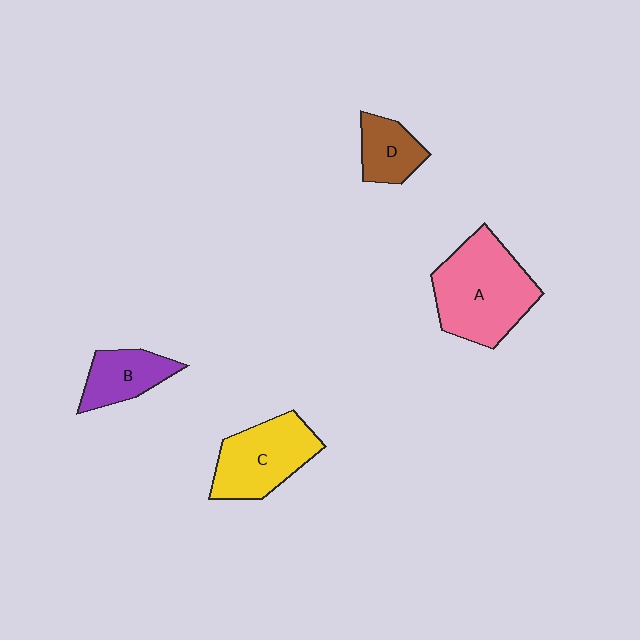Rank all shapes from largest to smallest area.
From largest to smallest: A (pink), C (yellow), B (purple), D (brown).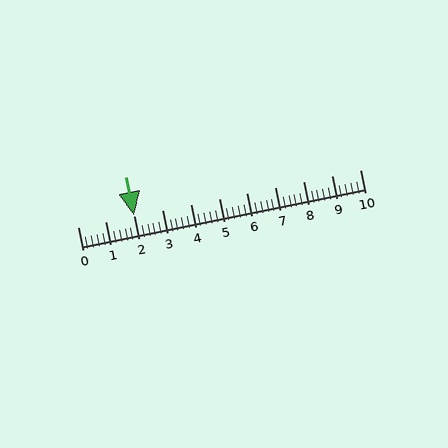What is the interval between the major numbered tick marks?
The major tick marks are spaced 1 units apart.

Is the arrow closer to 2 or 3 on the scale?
The arrow is closer to 2.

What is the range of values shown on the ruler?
The ruler shows values from 0 to 10.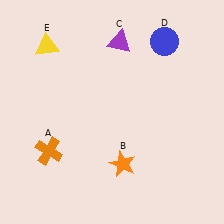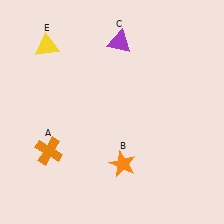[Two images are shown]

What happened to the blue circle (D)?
The blue circle (D) was removed in Image 2. It was in the top-right area of Image 1.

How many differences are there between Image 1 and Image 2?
There is 1 difference between the two images.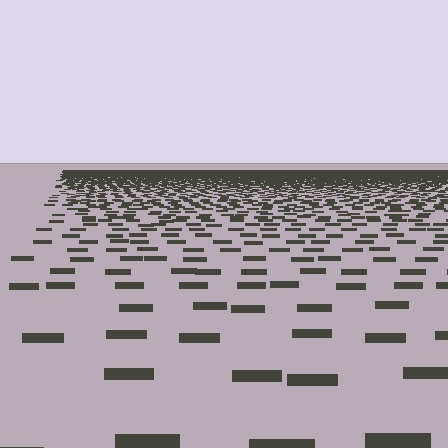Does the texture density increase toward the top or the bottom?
Density increases toward the top.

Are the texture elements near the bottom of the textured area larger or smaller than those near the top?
Larger. Near the bottom, elements are closer to the viewer and appear at a bigger on-screen size.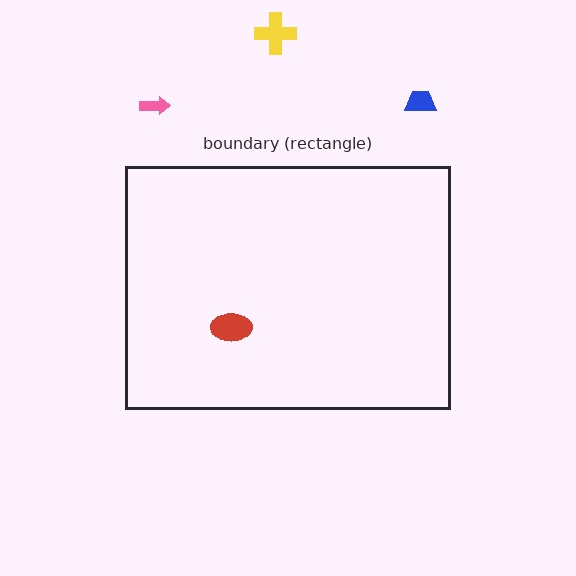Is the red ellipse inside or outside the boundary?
Inside.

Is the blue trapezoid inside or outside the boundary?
Outside.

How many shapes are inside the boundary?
1 inside, 3 outside.